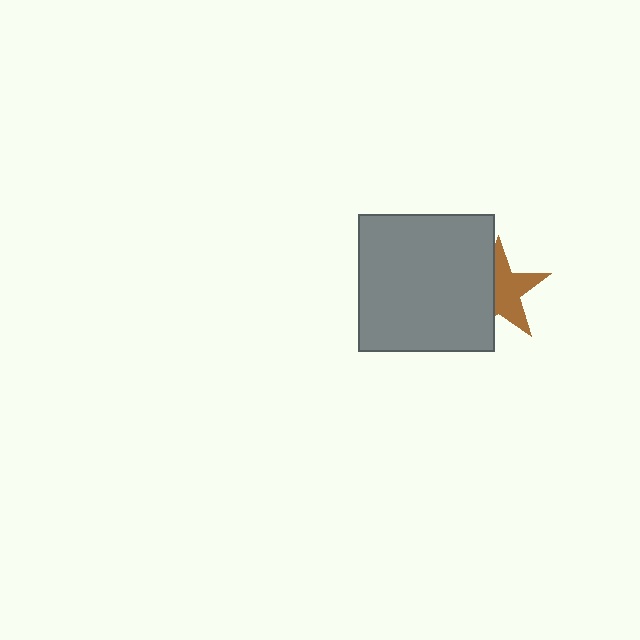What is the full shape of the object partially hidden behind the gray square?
The partially hidden object is a brown star.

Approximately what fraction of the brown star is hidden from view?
Roughly 44% of the brown star is hidden behind the gray square.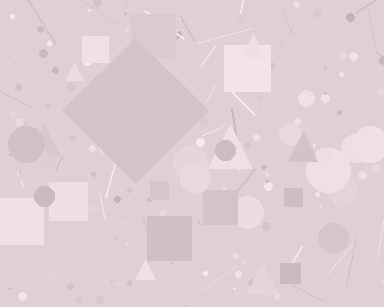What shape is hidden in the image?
A diamond is hidden in the image.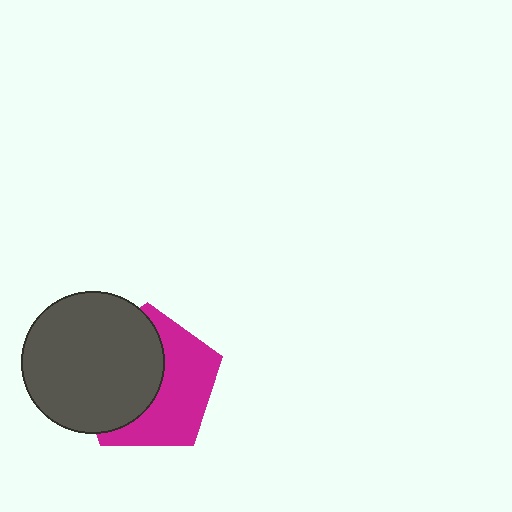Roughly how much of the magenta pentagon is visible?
About half of it is visible (roughly 49%).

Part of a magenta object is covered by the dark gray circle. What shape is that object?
It is a pentagon.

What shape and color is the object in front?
The object in front is a dark gray circle.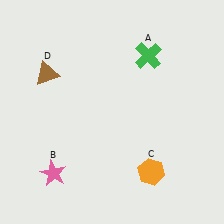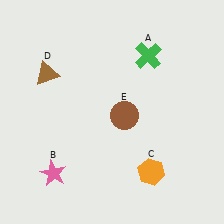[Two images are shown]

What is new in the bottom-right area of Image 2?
A brown circle (E) was added in the bottom-right area of Image 2.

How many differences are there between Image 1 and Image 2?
There is 1 difference between the two images.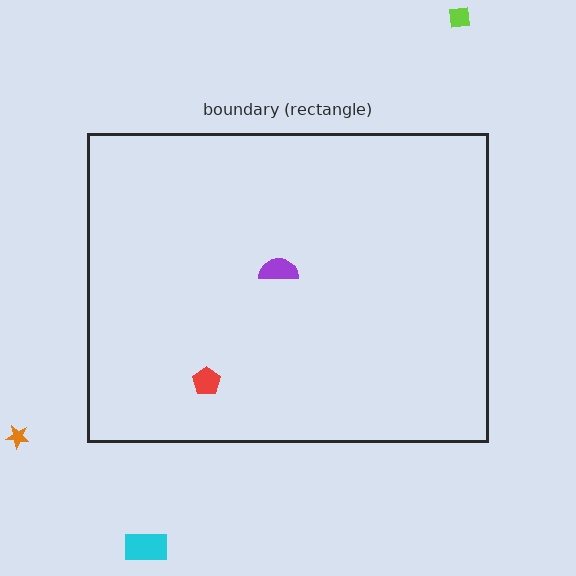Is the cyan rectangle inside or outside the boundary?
Outside.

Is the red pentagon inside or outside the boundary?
Inside.